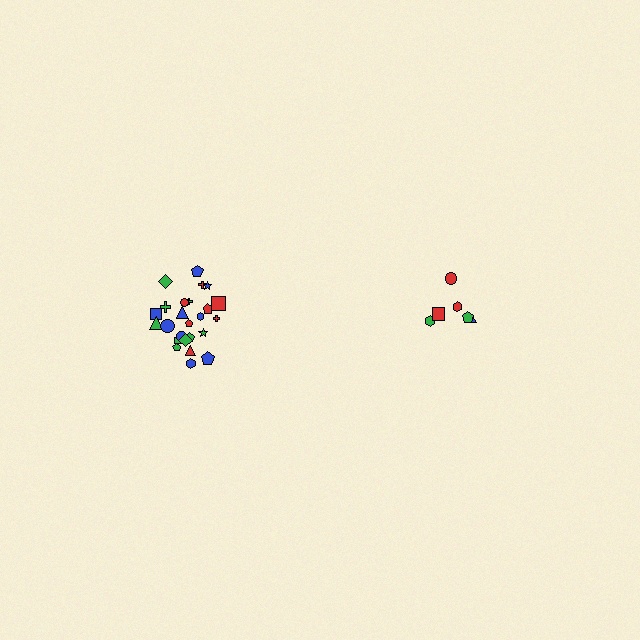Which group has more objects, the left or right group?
The left group.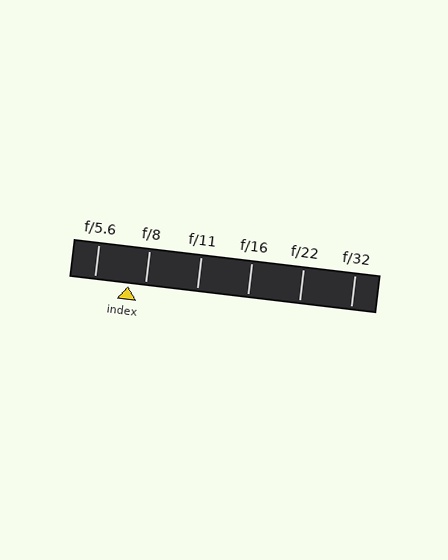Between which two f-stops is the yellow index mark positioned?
The index mark is between f/5.6 and f/8.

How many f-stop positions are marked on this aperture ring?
There are 6 f-stop positions marked.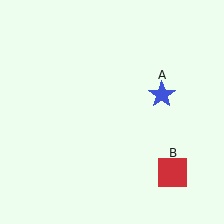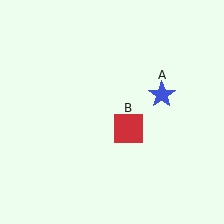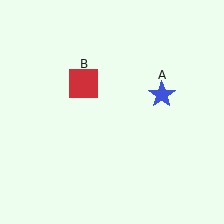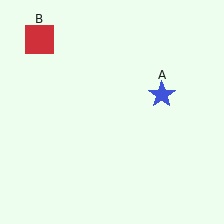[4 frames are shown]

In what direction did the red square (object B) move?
The red square (object B) moved up and to the left.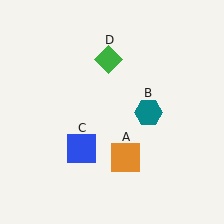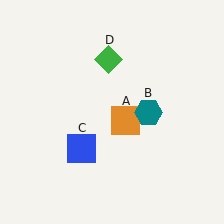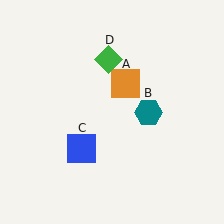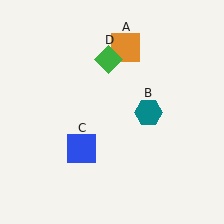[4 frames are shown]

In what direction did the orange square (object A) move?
The orange square (object A) moved up.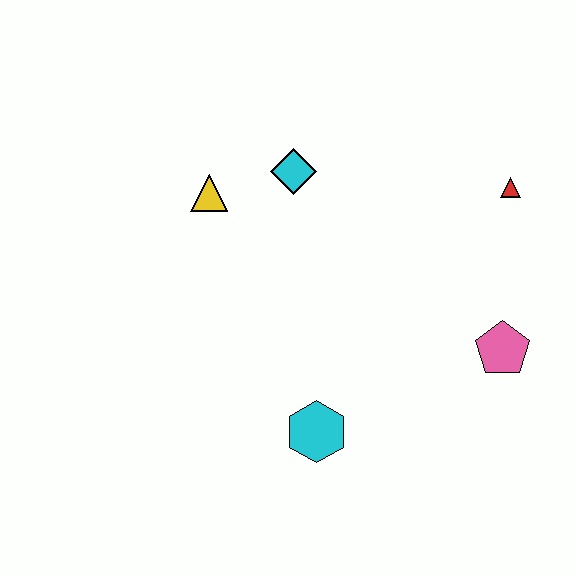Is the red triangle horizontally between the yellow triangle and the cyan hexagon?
No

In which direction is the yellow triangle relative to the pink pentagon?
The yellow triangle is to the left of the pink pentagon.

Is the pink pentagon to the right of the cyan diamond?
Yes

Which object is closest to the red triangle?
The pink pentagon is closest to the red triangle.